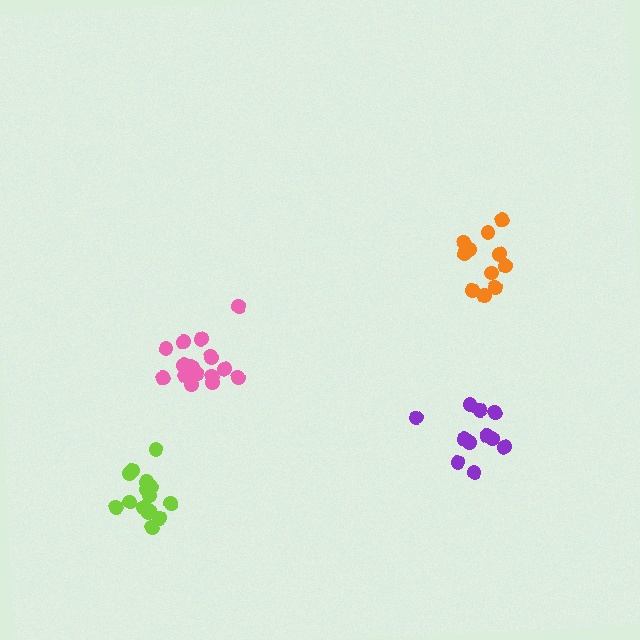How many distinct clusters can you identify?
There are 4 distinct clusters.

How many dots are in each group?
Group 1: 11 dots, Group 2: 11 dots, Group 3: 15 dots, Group 4: 17 dots (54 total).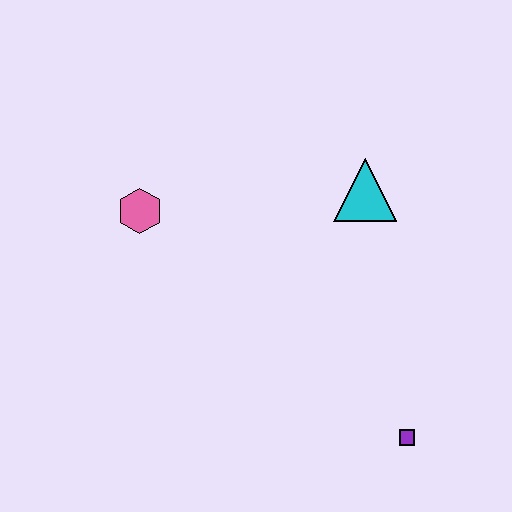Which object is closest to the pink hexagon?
The cyan triangle is closest to the pink hexagon.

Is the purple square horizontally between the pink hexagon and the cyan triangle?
No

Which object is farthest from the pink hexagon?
The purple square is farthest from the pink hexagon.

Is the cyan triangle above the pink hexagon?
Yes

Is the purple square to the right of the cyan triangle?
Yes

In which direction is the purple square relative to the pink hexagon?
The purple square is to the right of the pink hexagon.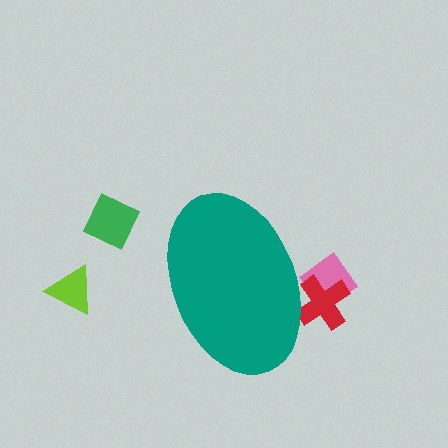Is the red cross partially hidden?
Yes, the red cross is partially hidden behind the teal ellipse.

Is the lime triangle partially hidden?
No, the lime triangle is fully visible.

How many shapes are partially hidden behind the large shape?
2 shapes are partially hidden.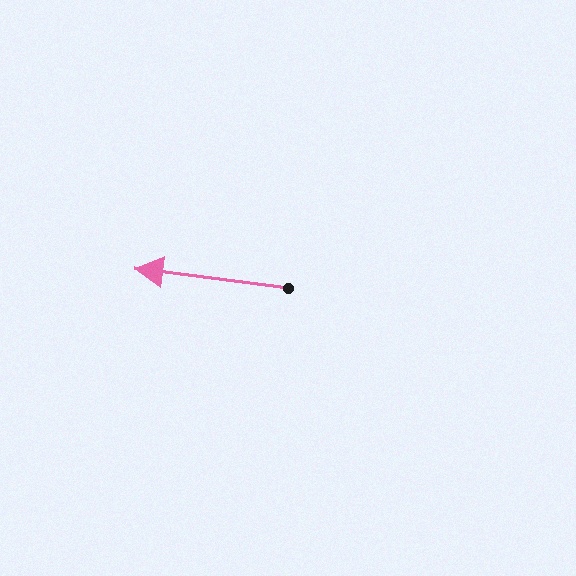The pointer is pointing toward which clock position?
Roughly 9 o'clock.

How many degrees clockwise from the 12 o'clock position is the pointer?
Approximately 277 degrees.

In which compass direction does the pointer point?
West.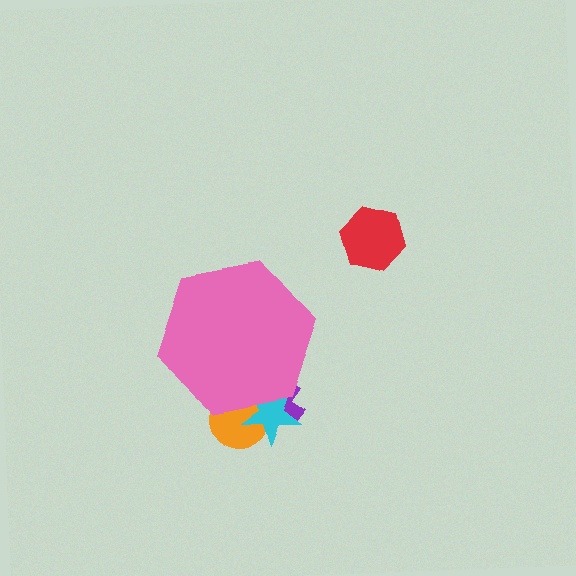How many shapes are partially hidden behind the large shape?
3 shapes are partially hidden.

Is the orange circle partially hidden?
Yes, the orange circle is partially hidden behind the pink hexagon.